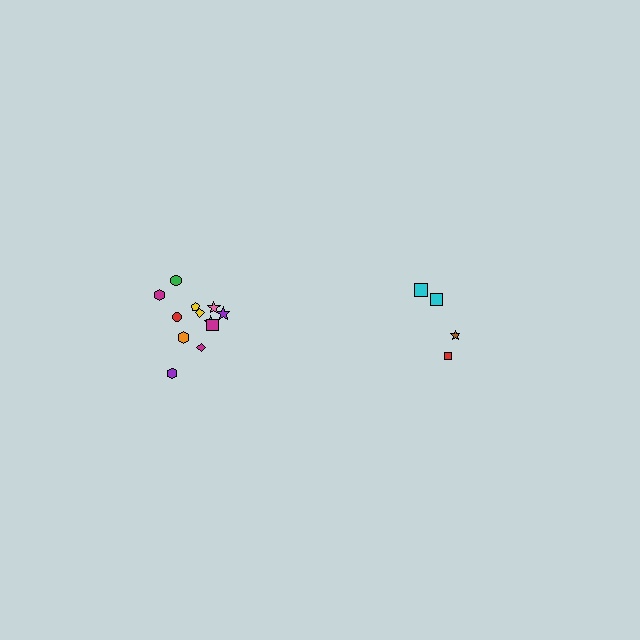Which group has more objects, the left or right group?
The left group.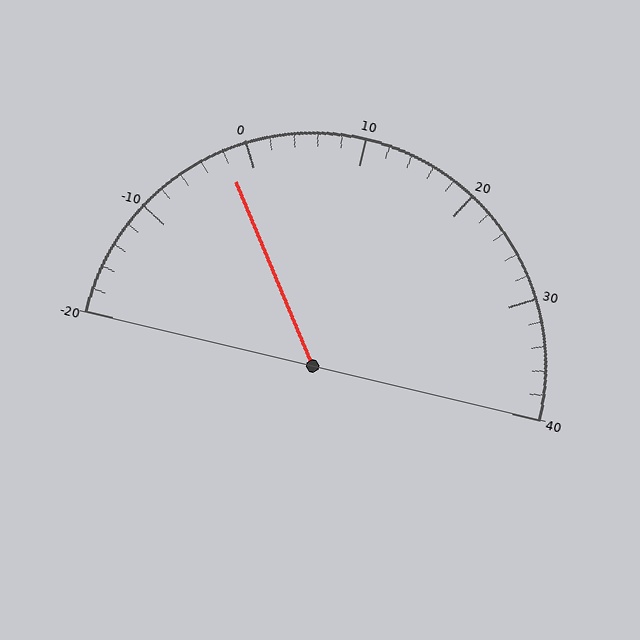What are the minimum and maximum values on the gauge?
The gauge ranges from -20 to 40.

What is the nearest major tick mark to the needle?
The nearest major tick mark is 0.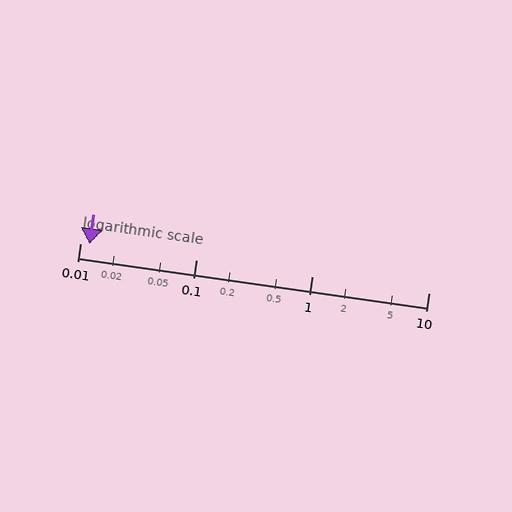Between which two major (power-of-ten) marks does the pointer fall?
The pointer is between 0.01 and 0.1.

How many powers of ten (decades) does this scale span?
The scale spans 3 decades, from 0.01 to 10.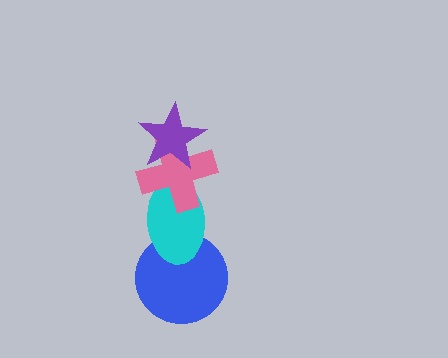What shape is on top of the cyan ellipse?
The pink cross is on top of the cyan ellipse.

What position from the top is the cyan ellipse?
The cyan ellipse is 3rd from the top.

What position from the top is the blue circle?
The blue circle is 4th from the top.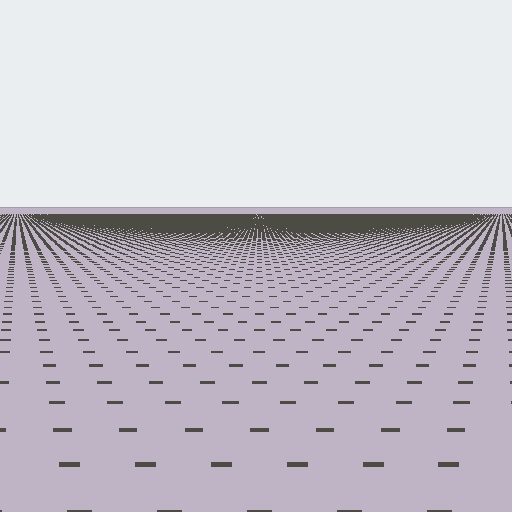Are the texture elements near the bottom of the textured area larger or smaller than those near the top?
Larger. Near the bottom, elements are closer to the viewer and appear at a bigger on-screen size.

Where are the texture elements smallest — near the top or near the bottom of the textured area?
Near the top.